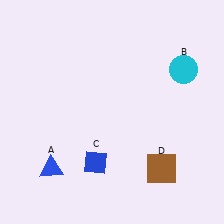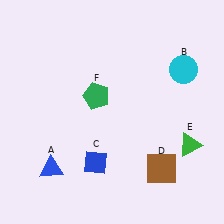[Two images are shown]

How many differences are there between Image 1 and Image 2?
There are 2 differences between the two images.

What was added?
A green triangle (E), a green pentagon (F) were added in Image 2.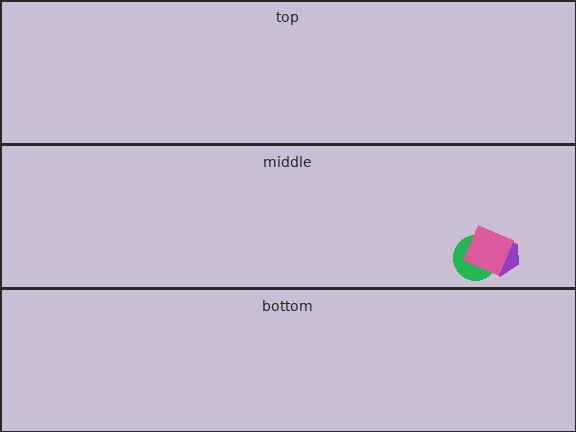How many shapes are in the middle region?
3.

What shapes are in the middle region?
The green circle, the purple hexagon, the pink square.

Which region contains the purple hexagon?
The middle region.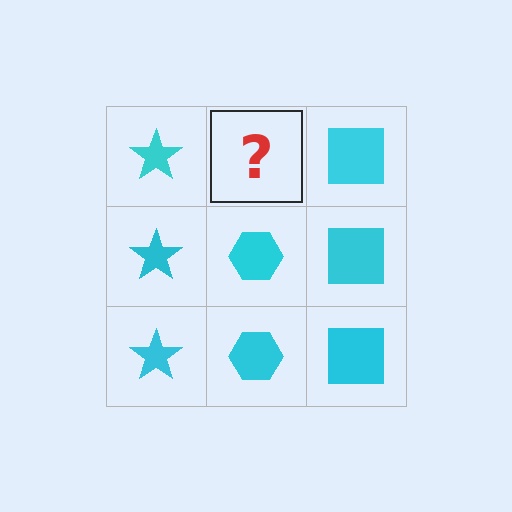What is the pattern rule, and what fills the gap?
The rule is that each column has a consistent shape. The gap should be filled with a cyan hexagon.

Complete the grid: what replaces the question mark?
The question mark should be replaced with a cyan hexagon.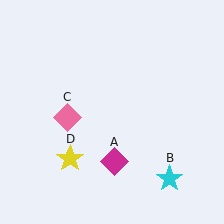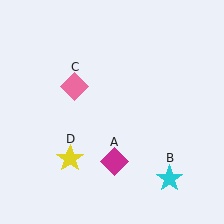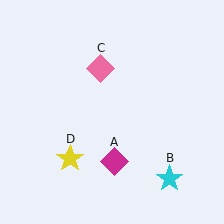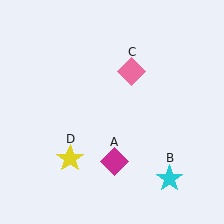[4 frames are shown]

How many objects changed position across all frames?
1 object changed position: pink diamond (object C).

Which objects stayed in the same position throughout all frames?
Magenta diamond (object A) and cyan star (object B) and yellow star (object D) remained stationary.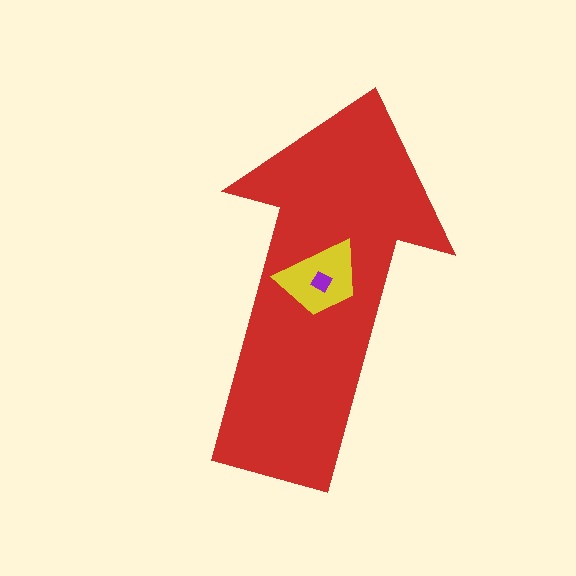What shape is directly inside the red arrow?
The yellow trapezoid.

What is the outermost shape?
The red arrow.